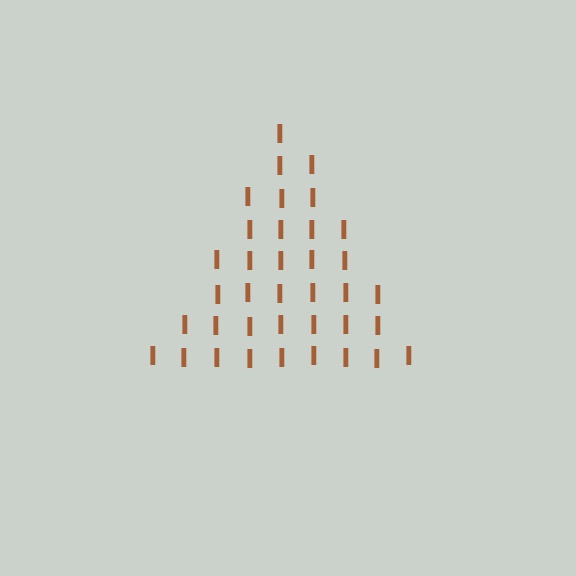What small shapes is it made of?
It is made of small letter I's.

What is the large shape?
The large shape is a triangle.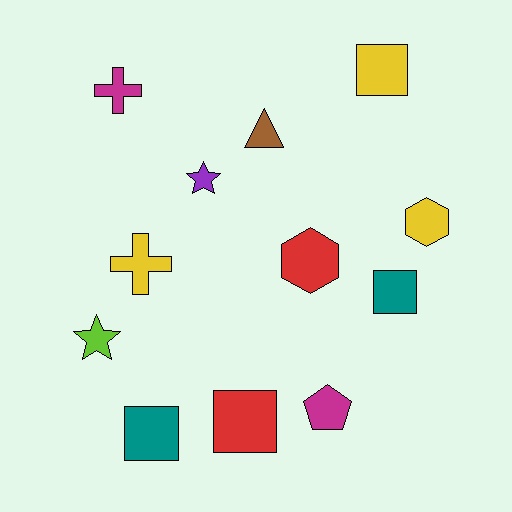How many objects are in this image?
There are 12 objects.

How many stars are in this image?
There are 2 stars.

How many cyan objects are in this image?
There are no cyan objects.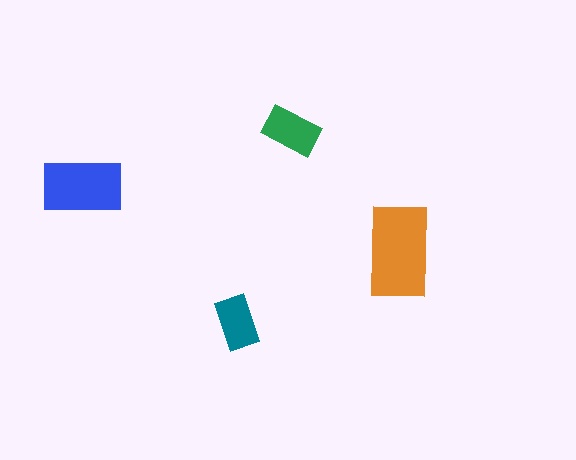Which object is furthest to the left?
The blue rectangle is leftmost.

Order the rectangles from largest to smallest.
the orange one, the blue one, the green one, the teal one.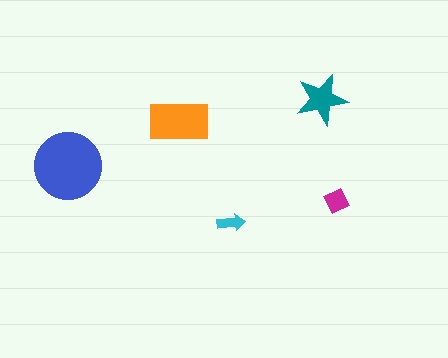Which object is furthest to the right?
The magenta diamond is rightmost.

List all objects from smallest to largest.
The cyan arrow, the magenta diamond, the teal star, the orange rectangle, the blue circle.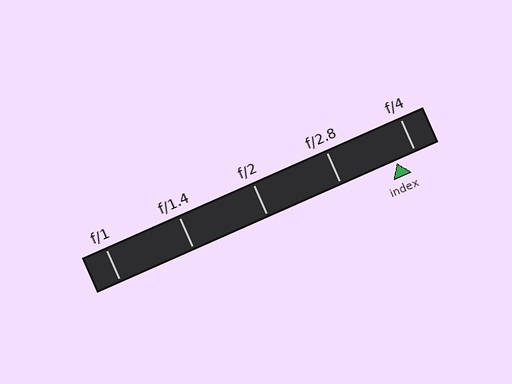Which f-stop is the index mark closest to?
The index mark is closest to f/4.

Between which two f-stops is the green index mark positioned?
The index mark is between f/2.8 and f/4.